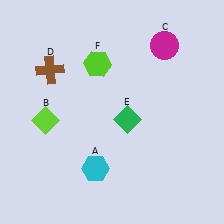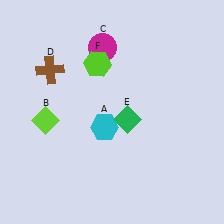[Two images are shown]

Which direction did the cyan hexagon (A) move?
The cyan hexagon (A) moved up.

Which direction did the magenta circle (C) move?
The magenta circle (C) moved left.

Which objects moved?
The objects that moved are: the cyan hexagon (A), the magenta circle (C).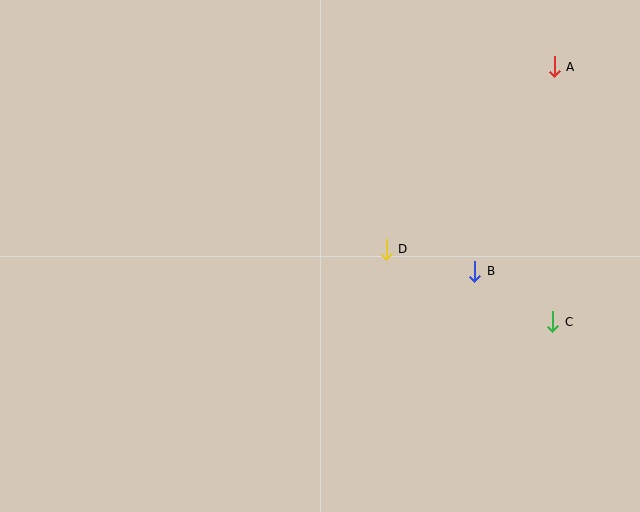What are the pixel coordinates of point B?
Point B is at (475, 271).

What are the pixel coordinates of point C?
Point C is at (553, 322).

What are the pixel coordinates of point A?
Point A is at (554, 67).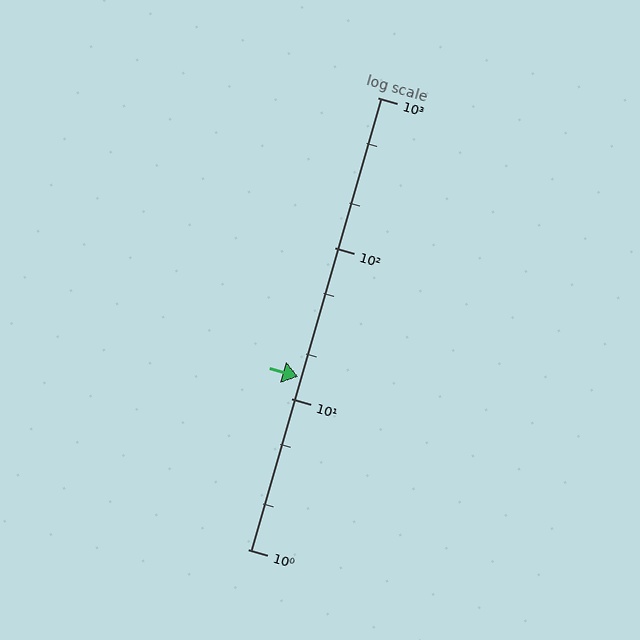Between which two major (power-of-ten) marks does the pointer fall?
The pointer is between 10 and 100.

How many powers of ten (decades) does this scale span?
The scale spans 3 decades, from 1 to 1000.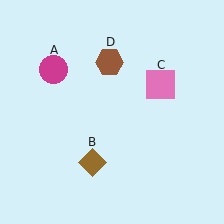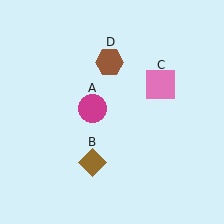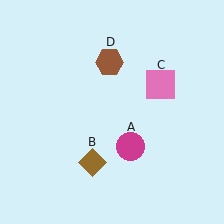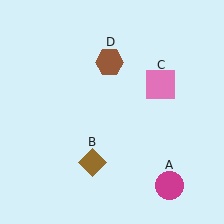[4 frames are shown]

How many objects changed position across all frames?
1 object changed position: magenta circle (object A).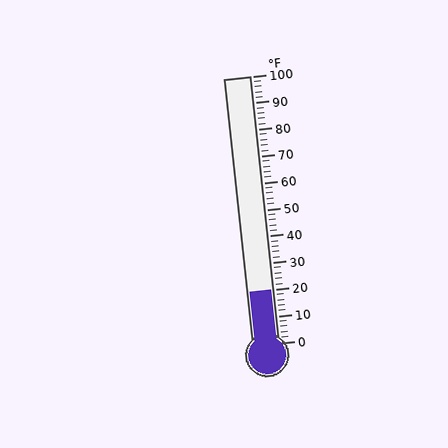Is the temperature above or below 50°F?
The temperature is below 50°F.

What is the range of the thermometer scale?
The thermometer scale ranges from 0°F to 100°F.